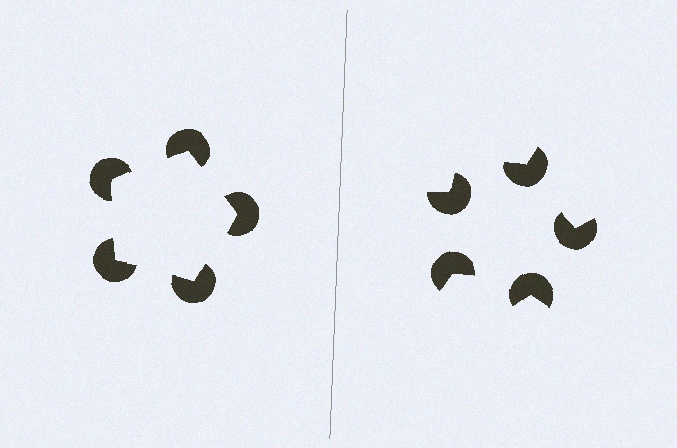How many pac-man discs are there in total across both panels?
10 — 5 on each side.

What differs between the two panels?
The pac-man discs are positioned identically on both sides; only the wedge orientations differ. On the left they align to a pentagon; on the right they are misaligned.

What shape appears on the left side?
An illusory pentagon.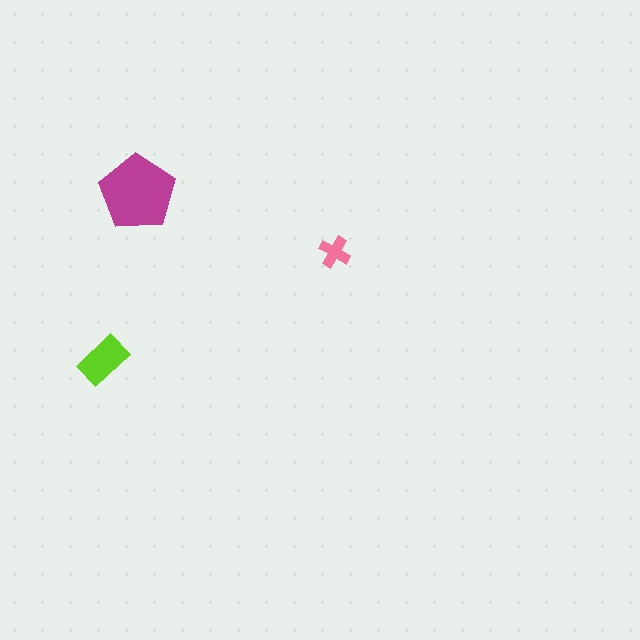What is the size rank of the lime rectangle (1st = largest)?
2nd.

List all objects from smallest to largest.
The pink cross, the lime rectangle, the magenta pentagon.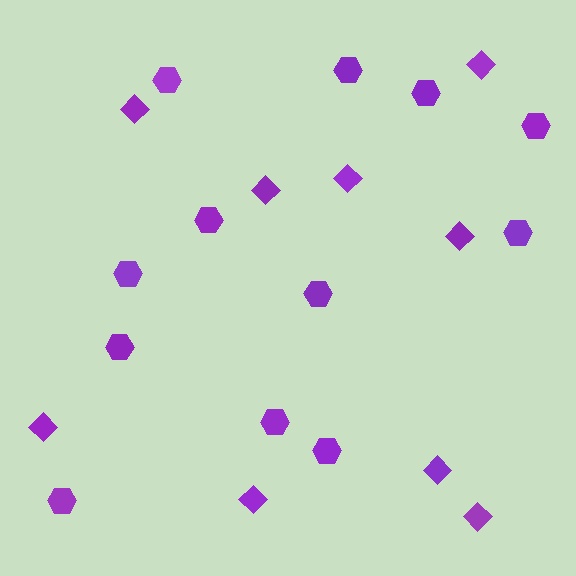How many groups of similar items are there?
There are 2 groups: one group of hexagons (12) and one group of diamonds (9).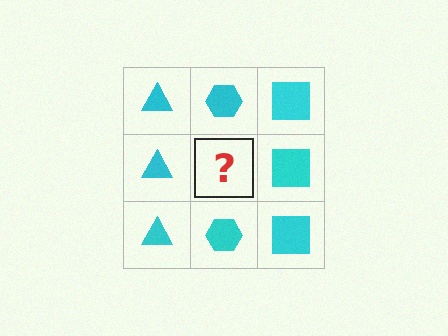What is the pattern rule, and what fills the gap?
The rule is that each column has a consistent shape. The gap should be filled with a cyan hexagon.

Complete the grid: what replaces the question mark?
The question mark should be replaced with a cyan hexagon.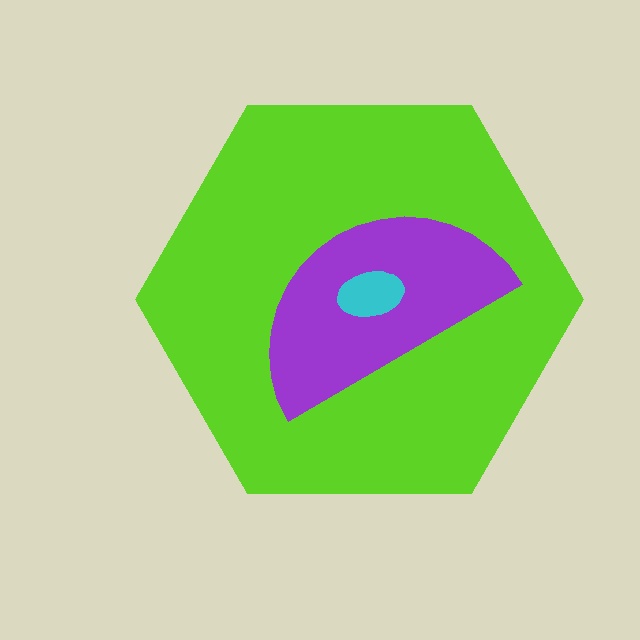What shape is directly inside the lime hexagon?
The purple semicircle.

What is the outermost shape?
The lime hexagon.